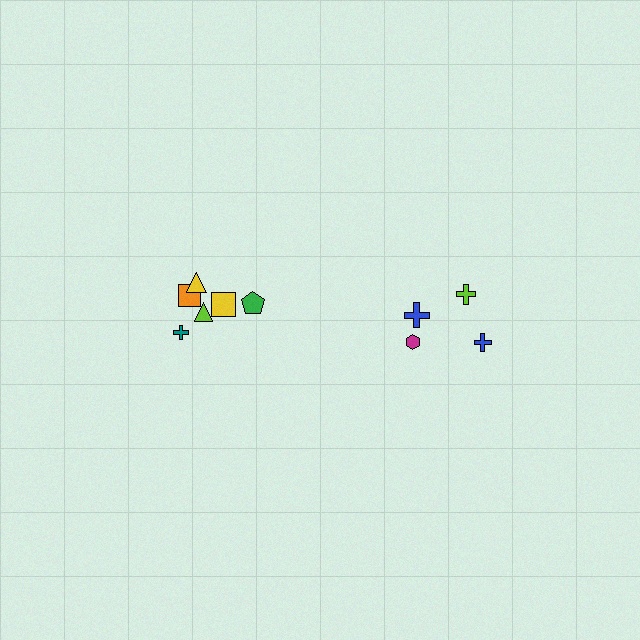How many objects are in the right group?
There are 4 objects.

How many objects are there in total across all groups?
There are 10 objects.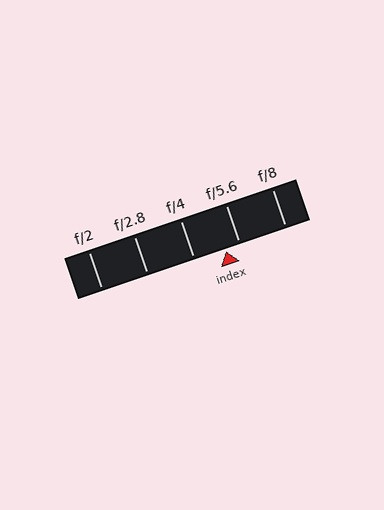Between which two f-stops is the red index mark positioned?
The index mark is between f/4 and f/5.6.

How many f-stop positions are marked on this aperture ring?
There are 5 f-stop positions marked.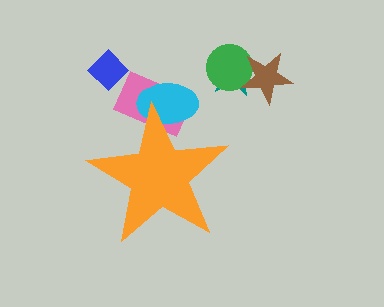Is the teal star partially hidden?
No, the teal star is fully visible.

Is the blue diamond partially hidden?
No, the blue diamond is fully visible.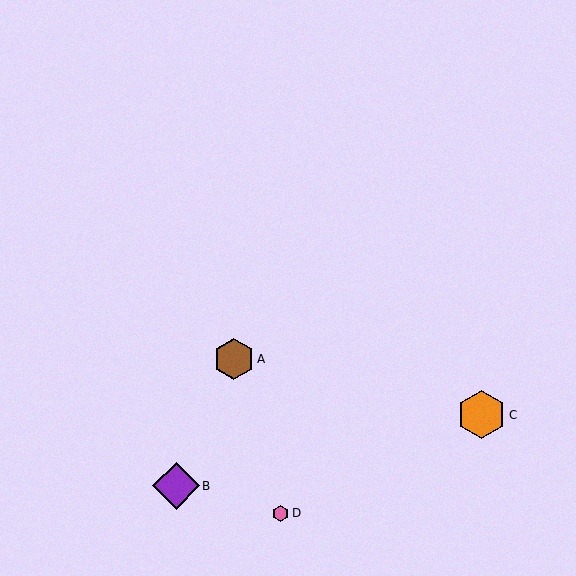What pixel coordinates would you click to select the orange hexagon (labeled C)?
Click at (482, 415) to select the orange hexagon C.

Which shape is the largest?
The orange hexagon (labeled C) is the largest.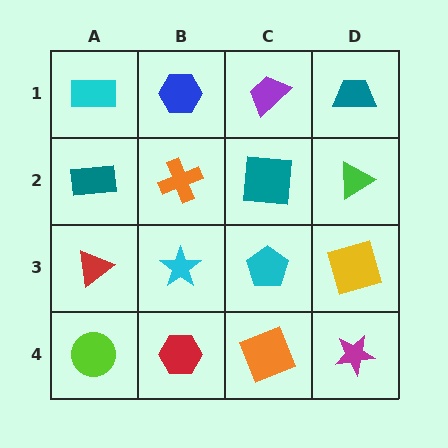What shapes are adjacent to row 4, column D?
A yellow square (row 3, column D), an orange square (row 4, column C).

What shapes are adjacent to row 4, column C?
A cyan pentagon (row 3, column C), a red hexagon (row 4, column B), a magenta star (row 4, column D).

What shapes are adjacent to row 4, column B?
A cyan star (row 3, column B), a lime circle (row 4, column A), an orange square (row 4, column C).